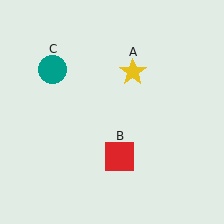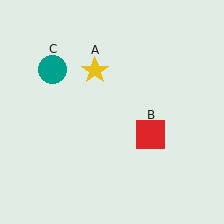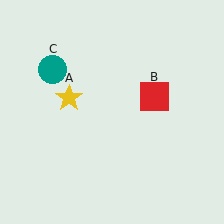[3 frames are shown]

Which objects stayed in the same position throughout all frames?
Teal circle (object C) remained stationary.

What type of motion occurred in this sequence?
The yellow star (object A), red square (object B) rotated counterclockwise around the center of the scene.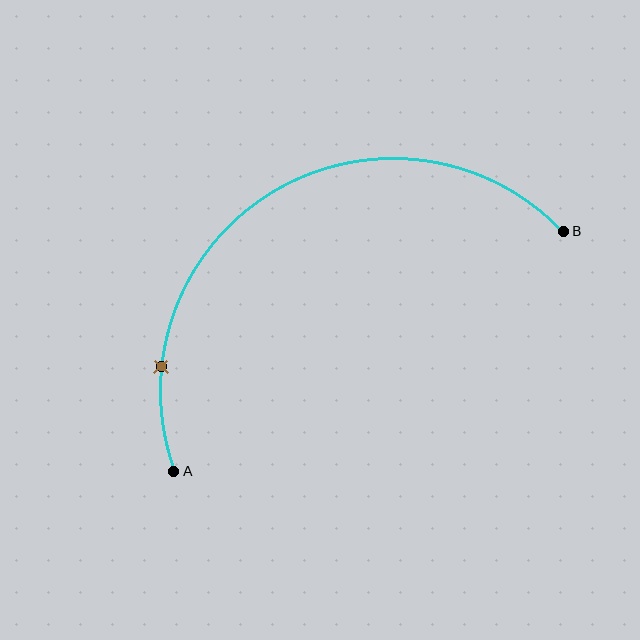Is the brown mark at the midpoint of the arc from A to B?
No. The brown mark lies on the arc but is closer to endpoint A. The arc midpoint would be at the point on the curve equidistant along the arc from both A and B.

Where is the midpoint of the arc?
The arc midpoint is the point on the curve farthest from the straight line joining A and B. It sits above that line.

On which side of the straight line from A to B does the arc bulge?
The arc bulges above the straight line connecting A and B.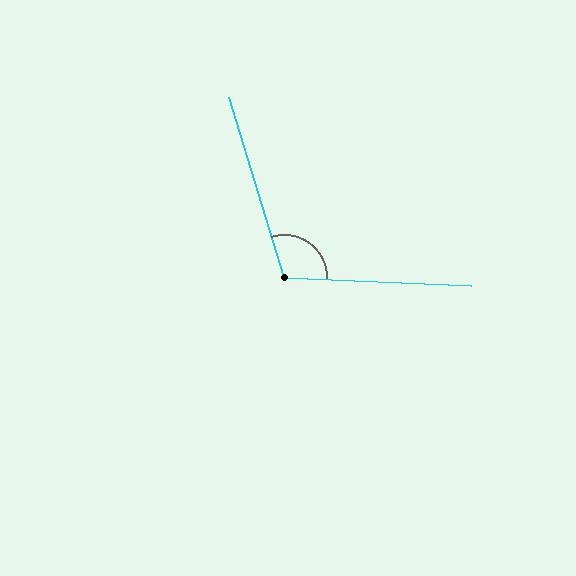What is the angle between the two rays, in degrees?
Approximately 110 degrees.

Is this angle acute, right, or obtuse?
It is obtuse.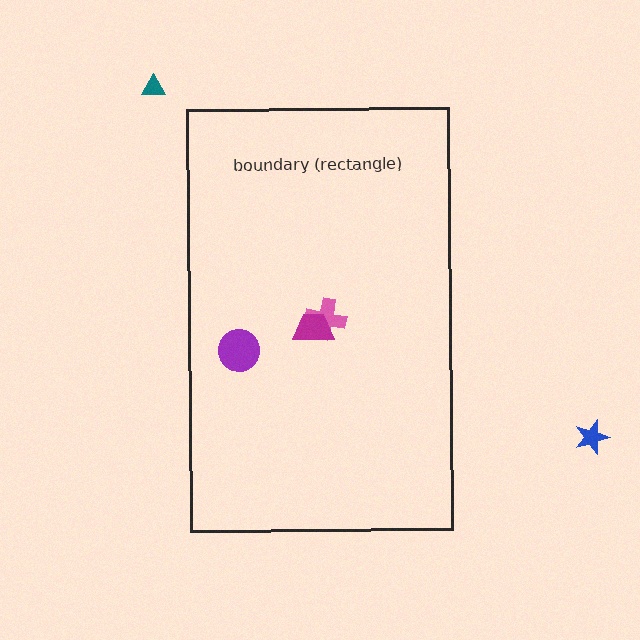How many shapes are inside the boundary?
3 inside, 2 outside.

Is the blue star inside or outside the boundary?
Outside.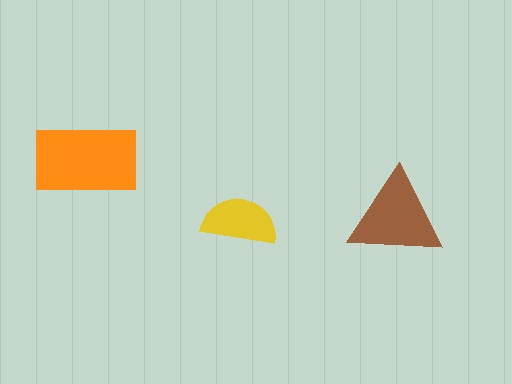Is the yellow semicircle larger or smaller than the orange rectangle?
Smaller.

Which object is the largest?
The orange rectangle.